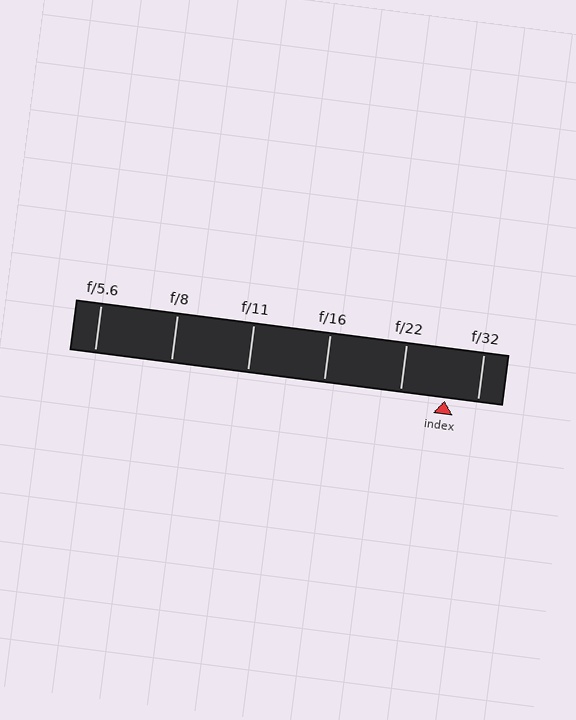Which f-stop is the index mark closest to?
The index mark is closest to f/32.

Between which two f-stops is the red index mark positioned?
The index mark is between f/22 and f/32.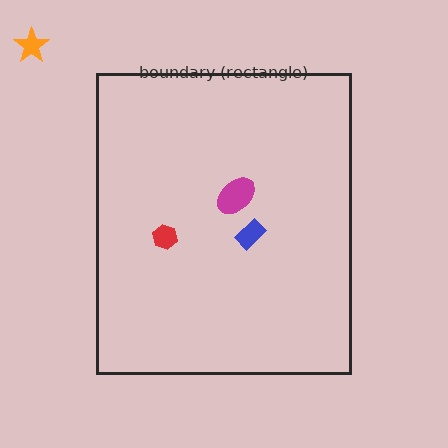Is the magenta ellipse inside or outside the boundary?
Inside.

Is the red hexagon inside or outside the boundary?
Inside.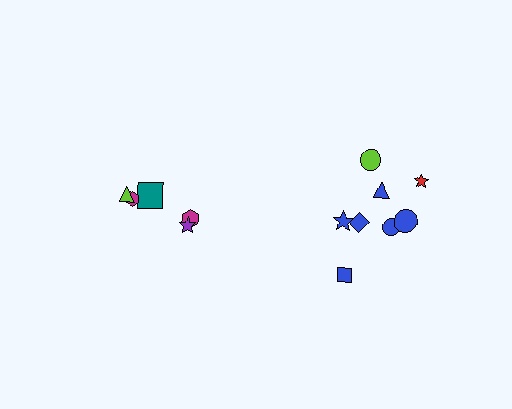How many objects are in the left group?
There are 5 objects.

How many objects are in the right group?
There are 8 objects.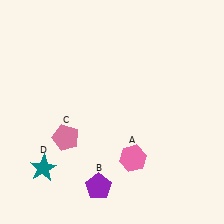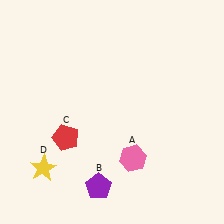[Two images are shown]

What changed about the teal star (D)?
In Image 1, D is teal. In Image 2, it changed to yellow.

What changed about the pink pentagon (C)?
In Image 1, C is pink. In Image 2, it changed to red.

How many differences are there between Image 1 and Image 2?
There are 2 differences between the two images.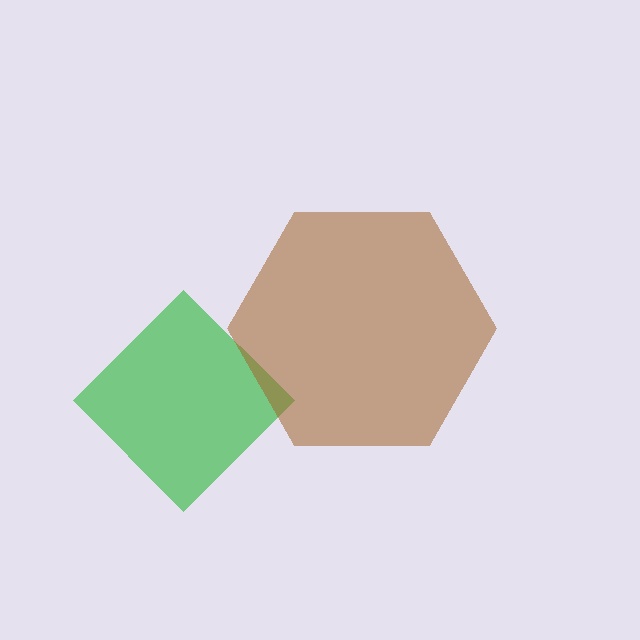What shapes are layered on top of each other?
The layered shapes are: a green diamond, a brown hexagon.